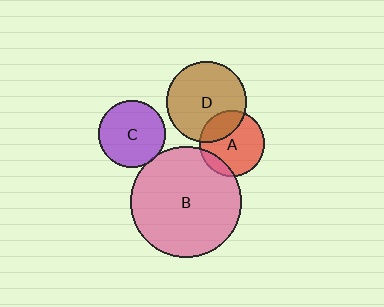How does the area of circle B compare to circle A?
Approximately 2.8 times.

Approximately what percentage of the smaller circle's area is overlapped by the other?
Approximately 5%.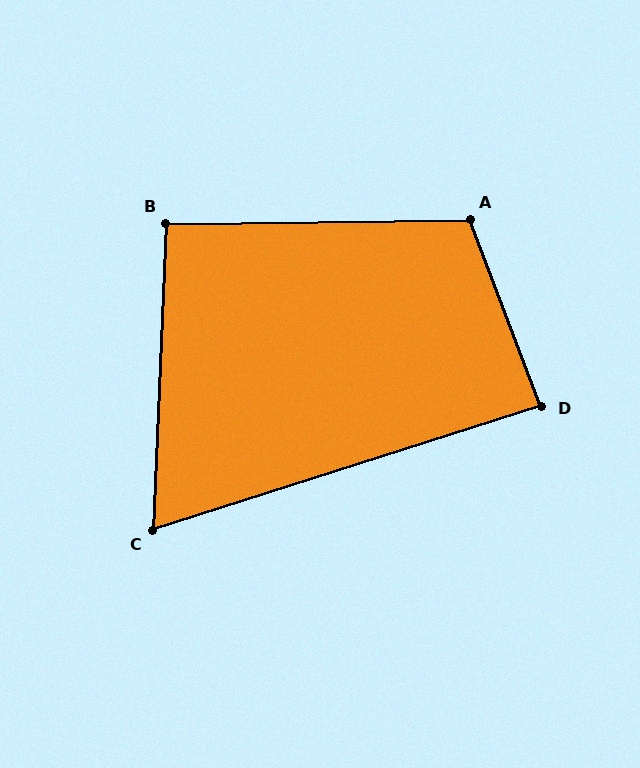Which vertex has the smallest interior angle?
C, at approximately 70 degrees.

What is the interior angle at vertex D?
Approximately 87 degrees (approximately right).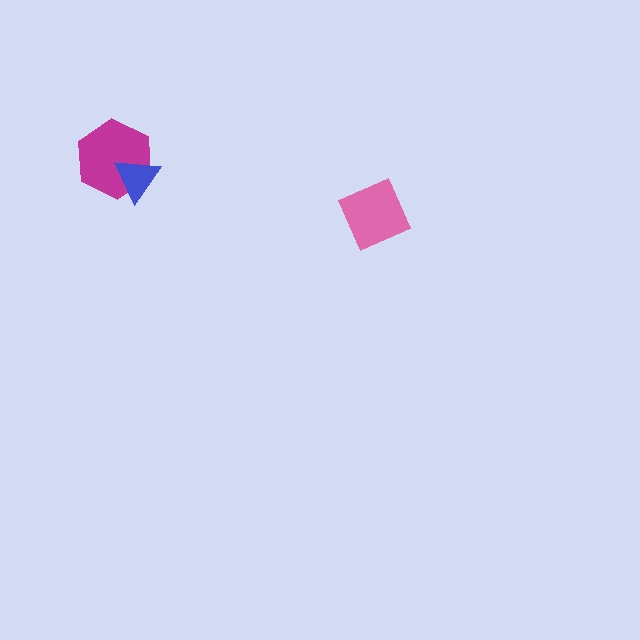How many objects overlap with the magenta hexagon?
1 object overlaps with the magenta hexagon.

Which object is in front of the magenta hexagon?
The blue triangle is in front of the magenta hexagon.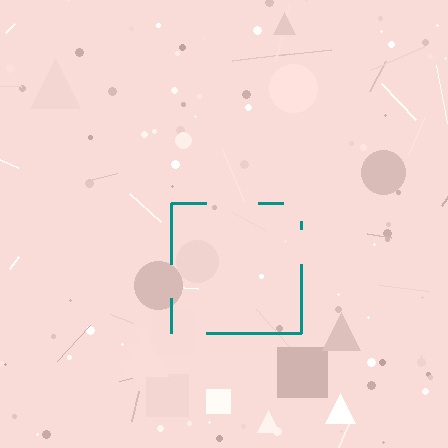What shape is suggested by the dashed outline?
The dashed outline suggests a square.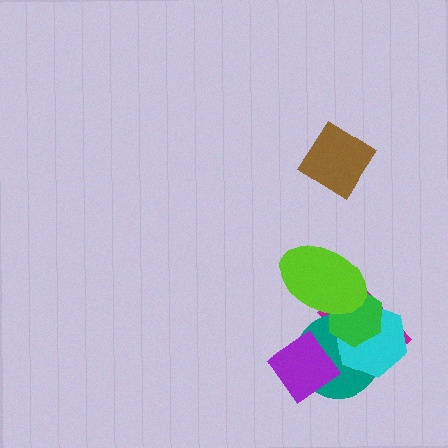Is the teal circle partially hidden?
Yes, it is partially covered by another shape.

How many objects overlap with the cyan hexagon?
3 objects overlap with the cyan hexagon.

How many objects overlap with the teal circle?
5 objects overlap with the teal circle.